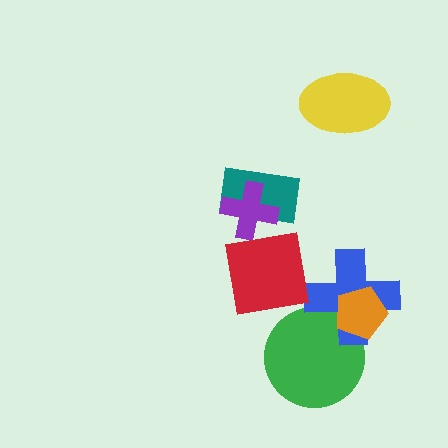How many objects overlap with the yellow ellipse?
0 objects overlap with the yellow ellipse.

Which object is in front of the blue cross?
The orange pentagon is in front of the blue cross.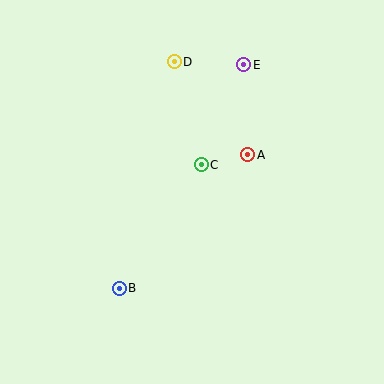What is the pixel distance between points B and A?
The distance between B and A is 185 pixels.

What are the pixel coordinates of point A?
Point A is at (248, 155).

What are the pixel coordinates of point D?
Point D is at (174, 62).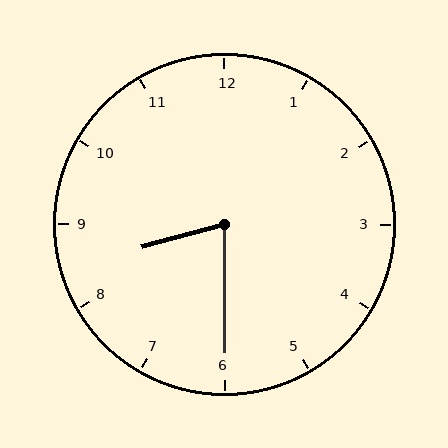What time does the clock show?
8:30.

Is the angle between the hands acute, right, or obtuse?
It is acute.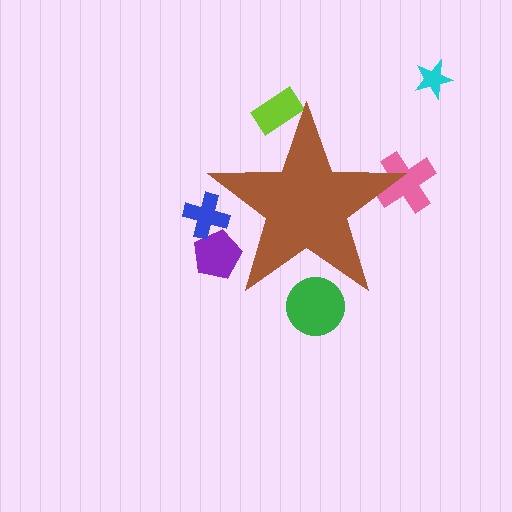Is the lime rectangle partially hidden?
Yes, the lime rectangle is partially hidden behind the brown star.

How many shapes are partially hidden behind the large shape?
5 shapes are partially hidden.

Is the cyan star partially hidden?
No, the cyan star is fully visible.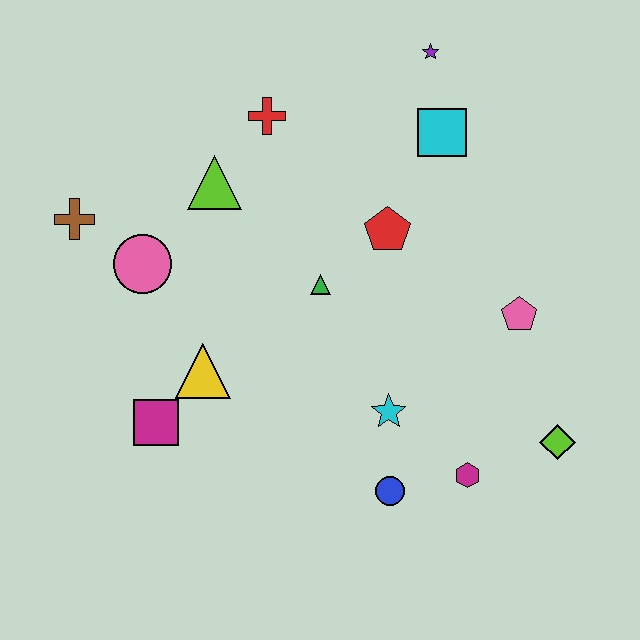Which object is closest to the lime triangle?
The red cross is closest to the lime triangle.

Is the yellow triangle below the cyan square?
Yes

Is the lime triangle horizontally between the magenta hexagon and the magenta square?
Yes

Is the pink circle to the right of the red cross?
No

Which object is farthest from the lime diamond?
The brown cross is farthest from the lime diamond.